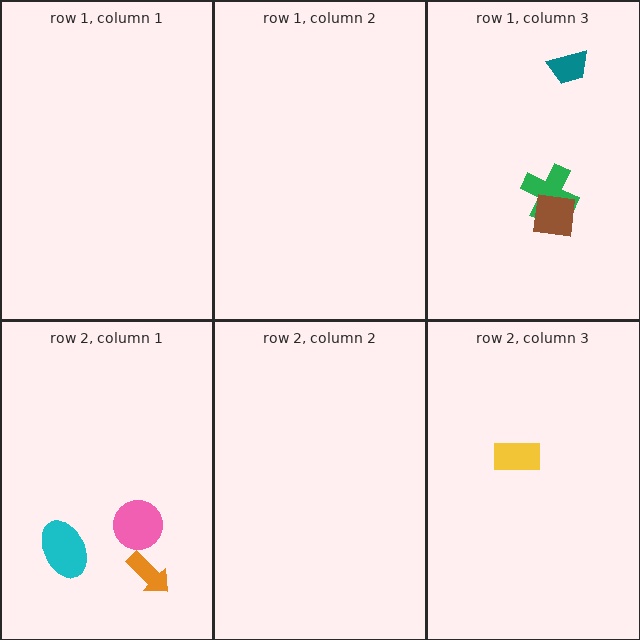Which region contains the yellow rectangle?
The row 2, column 3 region.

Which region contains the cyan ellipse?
The row 2, column 1 region.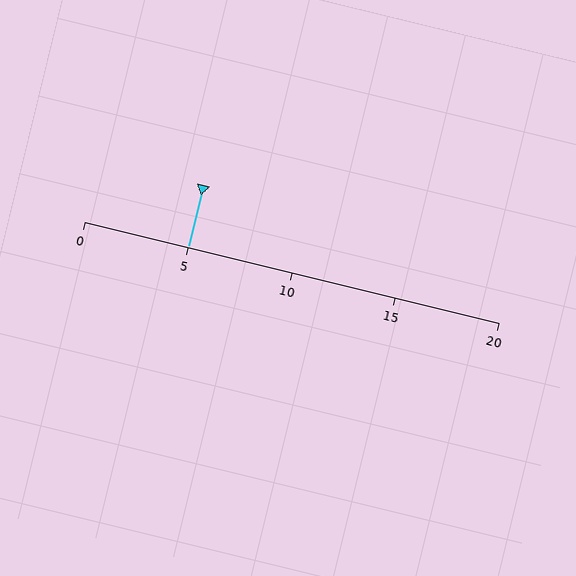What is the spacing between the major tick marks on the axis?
The major ticks are spaced 5 apart.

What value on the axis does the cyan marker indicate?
The marker indicates approximately 5.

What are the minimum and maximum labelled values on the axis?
The axis runs from 0 to 20.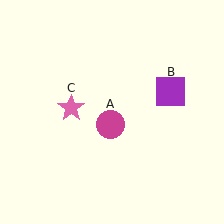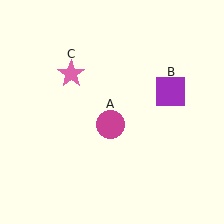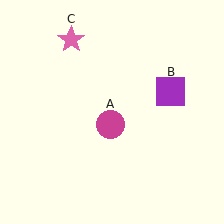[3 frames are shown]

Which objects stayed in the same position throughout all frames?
Magenta circle (object A) and purple square (object B) remained stationary.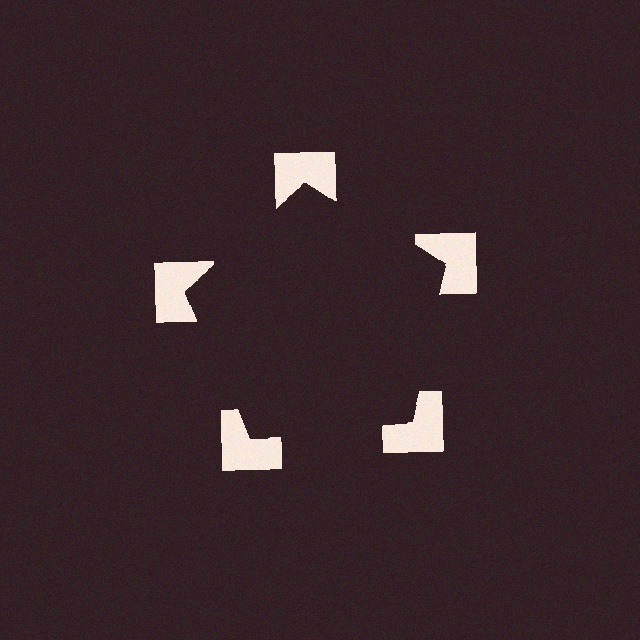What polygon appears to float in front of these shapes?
An illusory pentagon — its edges are inferred from the aligned wedge cuts in the notched squares, not physically drawn.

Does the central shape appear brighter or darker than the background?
It typically appears slightly darker than the background, even though no actual brightness change is drawn.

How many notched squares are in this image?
There are 5 — one at each vertex of the illusory pentagon.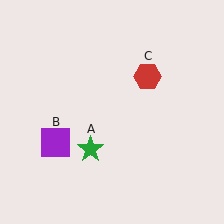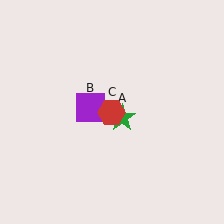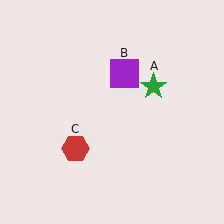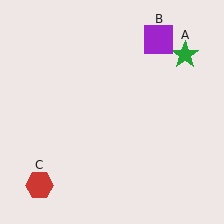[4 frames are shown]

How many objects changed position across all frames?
3 objects changed position: green star (object A), purple square (object B), red hexagon (object C).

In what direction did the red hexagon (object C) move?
The red hexagon (object C) moved down and to the left.